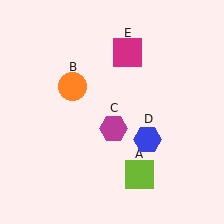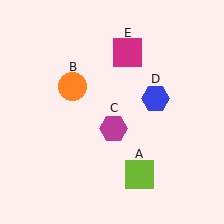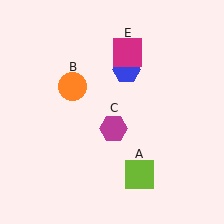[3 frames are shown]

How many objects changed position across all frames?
1 object changed position: blue hexagon (object D).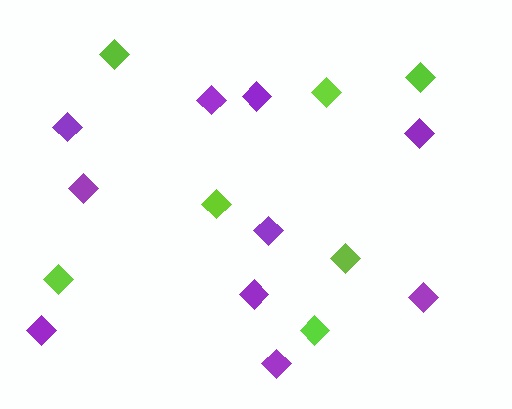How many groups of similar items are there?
There are 2 groups: one group of purple diamonds (10) and one group of lime diamonds (7).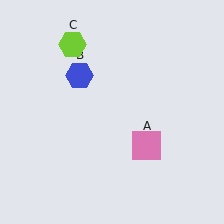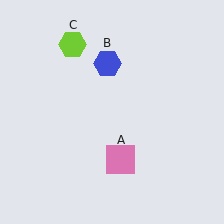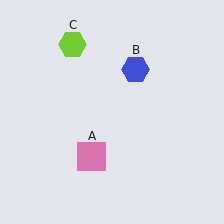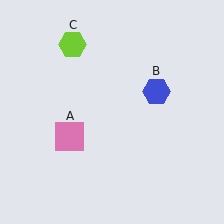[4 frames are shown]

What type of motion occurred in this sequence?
The pink square (object A), blue hexagon (object B) rotated clockwise around the center of the scene.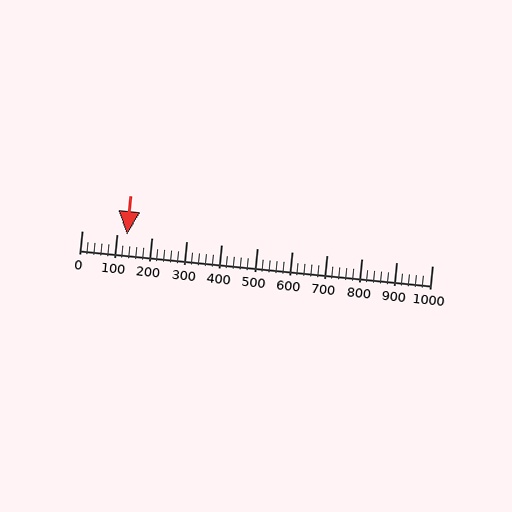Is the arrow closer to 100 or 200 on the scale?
The arrow is closer to 100.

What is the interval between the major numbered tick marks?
The major tick marks are spaced 100 units apart.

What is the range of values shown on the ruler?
The ruler shows values from 0 to 1000.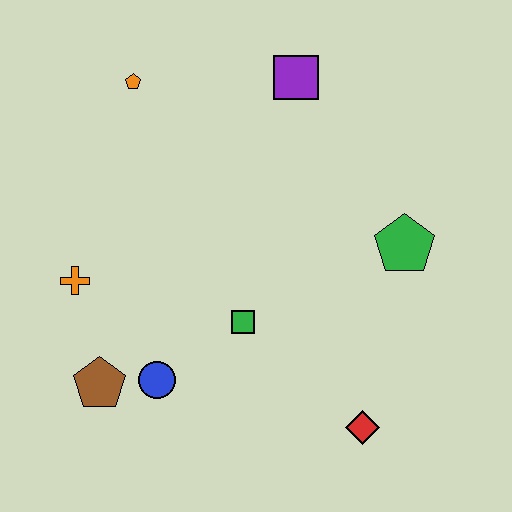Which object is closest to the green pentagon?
The green square is closest to the green pentagon.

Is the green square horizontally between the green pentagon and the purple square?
No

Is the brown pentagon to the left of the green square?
Yes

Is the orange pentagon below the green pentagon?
No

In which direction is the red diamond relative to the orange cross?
The red diamond is to the right of the orange cross.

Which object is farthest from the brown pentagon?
The purple square is farthest from the brown pentagon.